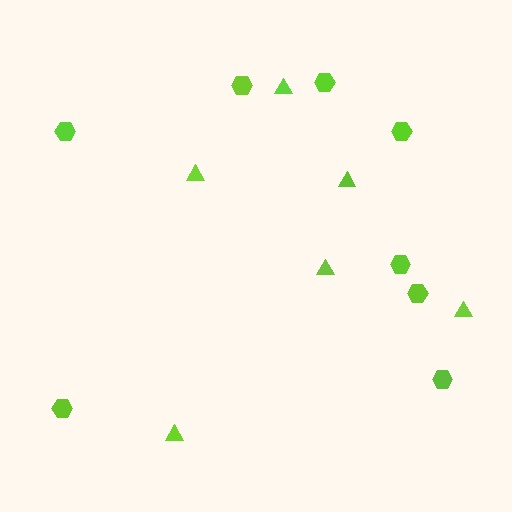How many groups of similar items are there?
There are 2 groups: one group of hexagons (8) and one group of triangles (6).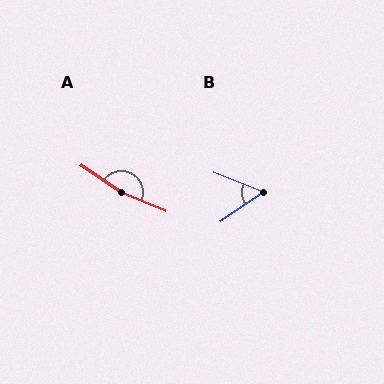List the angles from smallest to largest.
B (56°), A (168°).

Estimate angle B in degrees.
Approximately 56 degrees.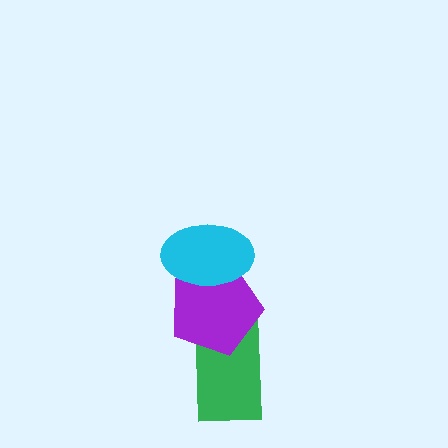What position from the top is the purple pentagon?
The purple pentagon is 2nd from the top.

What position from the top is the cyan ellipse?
The cyan ellipse is 1st from the top.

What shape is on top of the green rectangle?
The purple pentagon is on top of the green rectangle.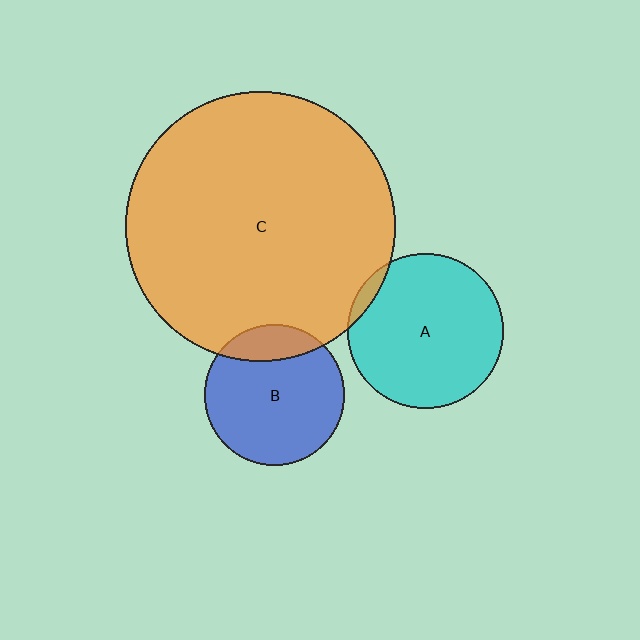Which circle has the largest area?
Circle C (orange).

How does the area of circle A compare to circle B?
Approximately 1.2 times.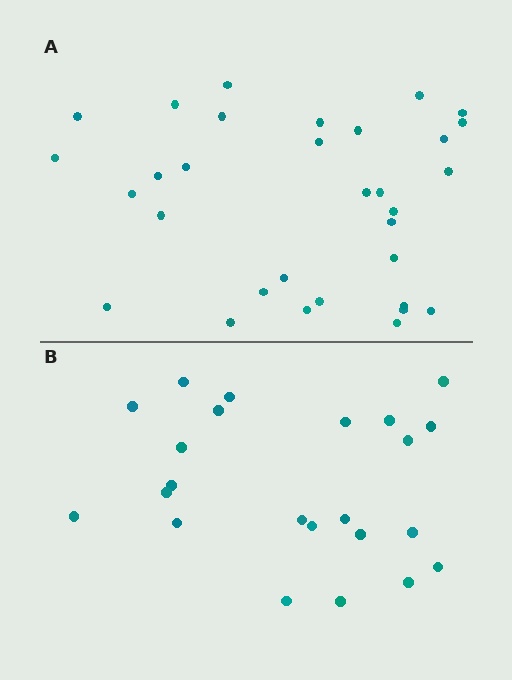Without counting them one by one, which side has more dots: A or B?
Region A (the top region) has more dots.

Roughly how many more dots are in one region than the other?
Region A has roughly 8 or so more dots than region B.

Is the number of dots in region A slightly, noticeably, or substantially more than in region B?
Region A has noticeably more, but not dramatically so. The ratio is roughly 1.4 to 1.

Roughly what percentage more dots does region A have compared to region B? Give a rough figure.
About 40% more.